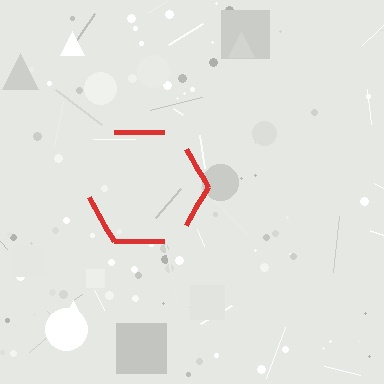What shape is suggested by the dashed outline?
The dashed outline suggests a hexagon.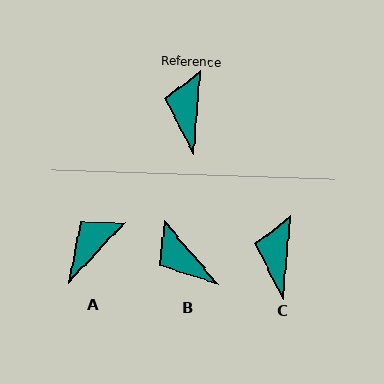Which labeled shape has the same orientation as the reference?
C.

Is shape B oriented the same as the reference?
No, it is off by about 45 degrees.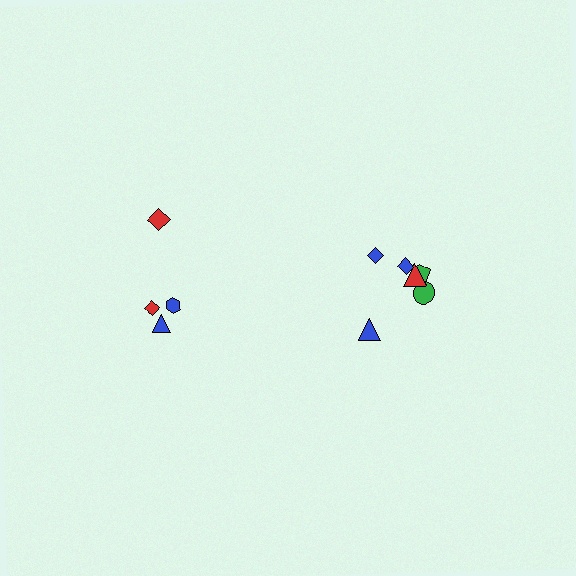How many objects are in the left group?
There are 4 objects.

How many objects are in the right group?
There are 7 objects.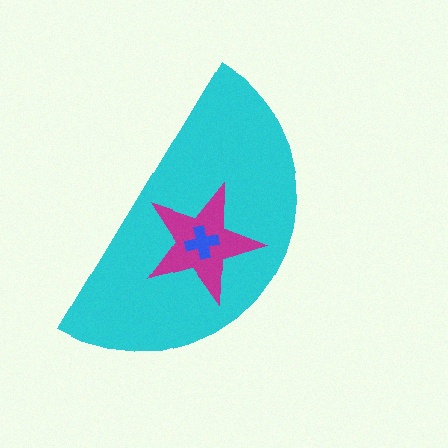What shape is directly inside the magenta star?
The blue cross.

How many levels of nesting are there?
3.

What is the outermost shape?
The cyan semicircle.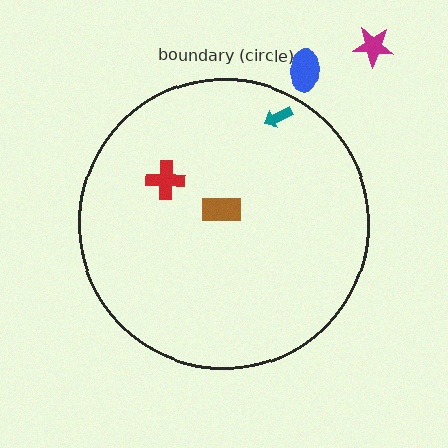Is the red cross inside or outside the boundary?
Inside.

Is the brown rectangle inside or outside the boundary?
Inside.